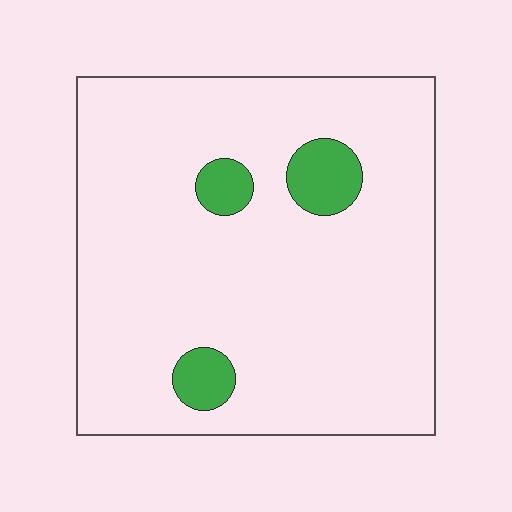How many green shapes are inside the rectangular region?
3.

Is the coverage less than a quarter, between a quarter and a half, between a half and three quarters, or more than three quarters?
Less than a quarter.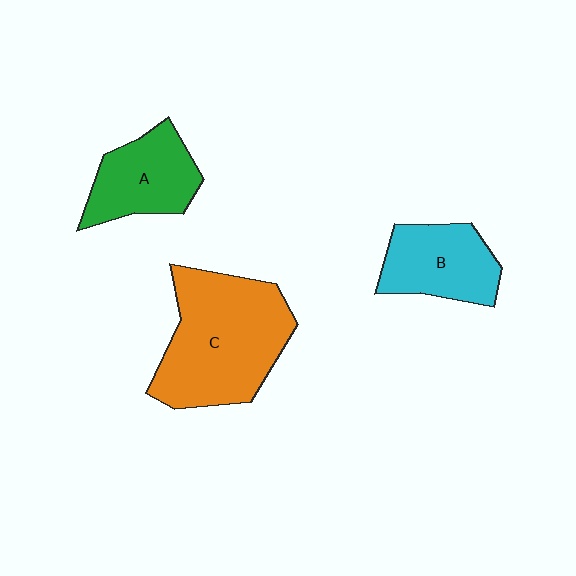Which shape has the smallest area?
Shape A (green).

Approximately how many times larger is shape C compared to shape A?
Approximately 1.8 times.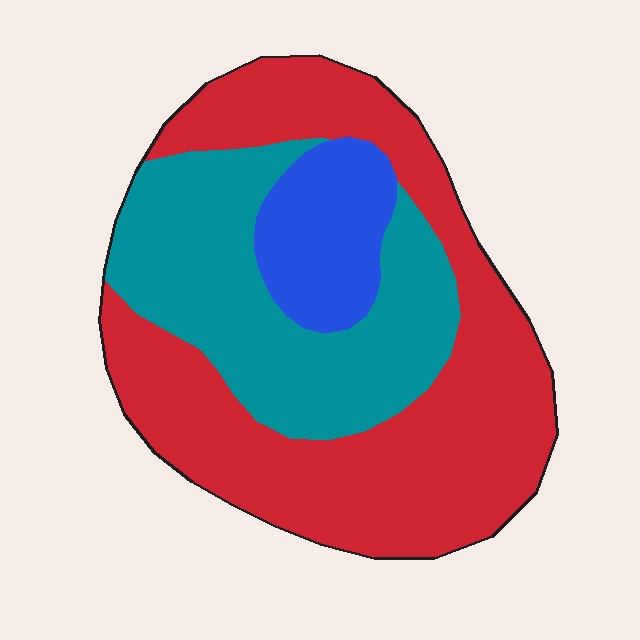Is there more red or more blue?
Red.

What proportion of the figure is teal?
Teal covers roughly 35% of the figure.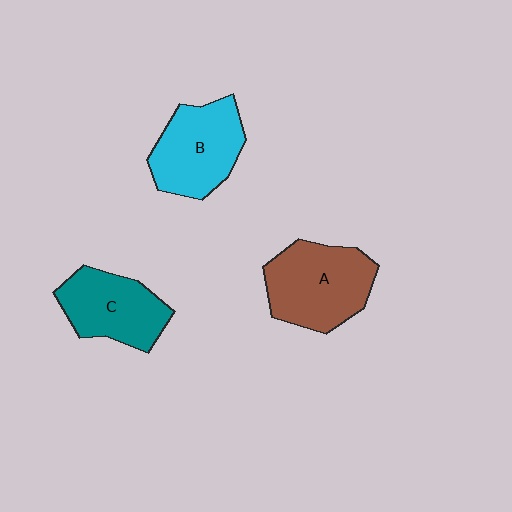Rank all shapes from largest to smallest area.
From largest to smallest: A (brown), B (cyan), C (teal).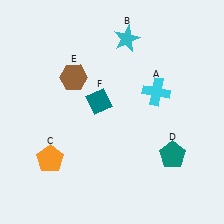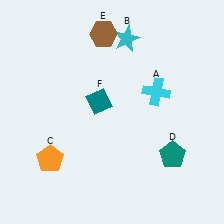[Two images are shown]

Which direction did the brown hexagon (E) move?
The brown hexagon (E) moved up.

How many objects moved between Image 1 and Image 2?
1 object moved between the two images.